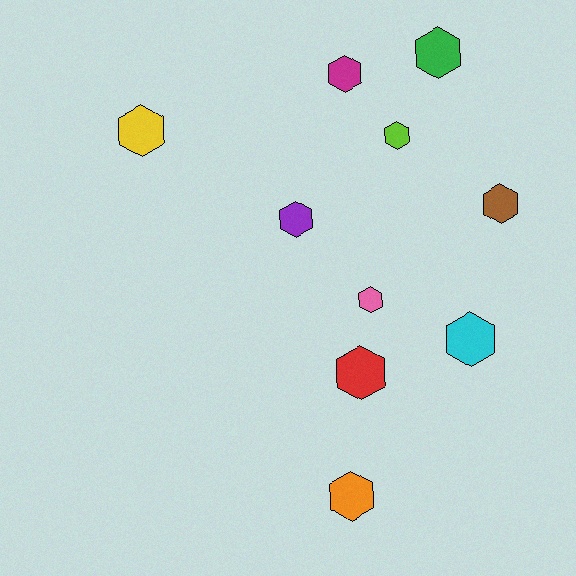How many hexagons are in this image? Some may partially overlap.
There are 10 hexagons.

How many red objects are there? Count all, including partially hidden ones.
There is 1 red object.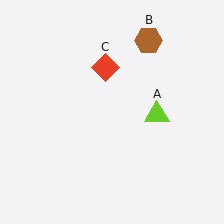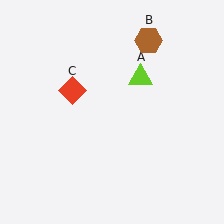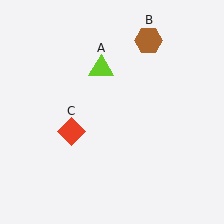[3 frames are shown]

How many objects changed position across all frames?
2 objects changed position: lime triangle (object A), red diamond (object C).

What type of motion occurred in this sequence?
The lime triangle (object A), red diamond (object C) rotated counterclockwise around the center of the scene.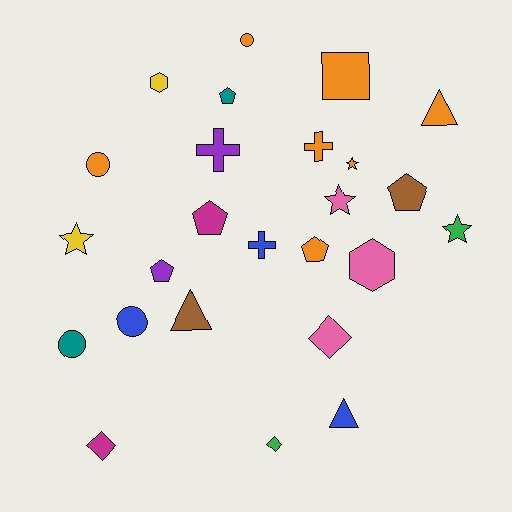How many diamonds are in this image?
There are 3 diamonds.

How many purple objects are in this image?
There are 2 purple objects.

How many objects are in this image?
There are 25 objects.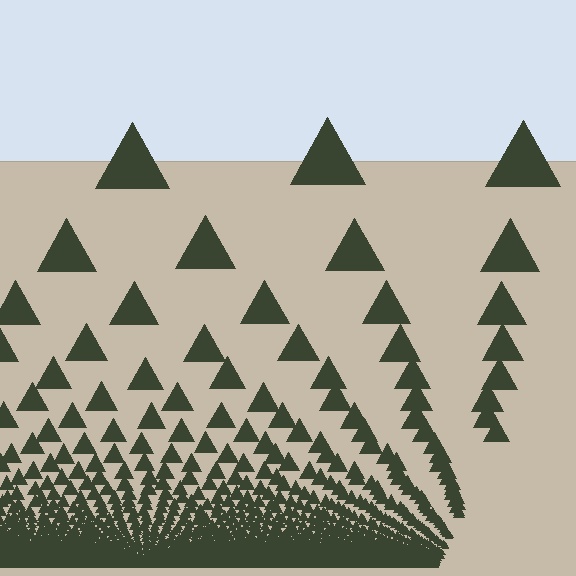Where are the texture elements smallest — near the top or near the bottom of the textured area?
Near the bottom.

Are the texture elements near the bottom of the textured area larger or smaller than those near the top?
Smaller. The gradient is inverted — elements near the bottom are smaller and denser.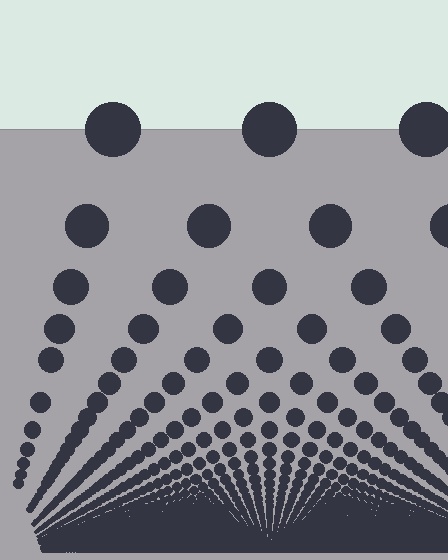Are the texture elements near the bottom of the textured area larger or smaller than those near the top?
Smaller. The gradient is inverted — elements near the bottom are smaller and denser.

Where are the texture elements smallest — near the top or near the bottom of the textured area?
Near the bottom.